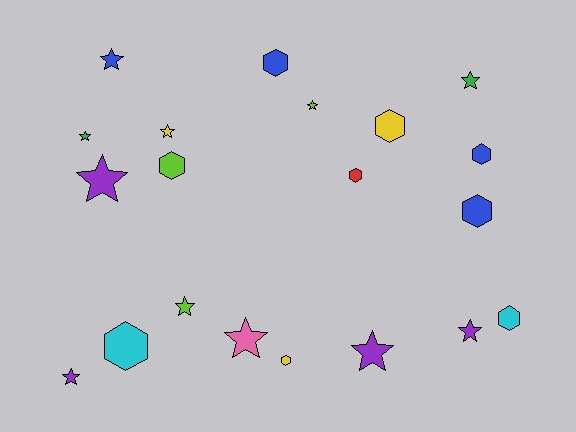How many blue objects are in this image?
There are 4 blue objects.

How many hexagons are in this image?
There are 9 hexagons.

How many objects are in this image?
There are 20 objects.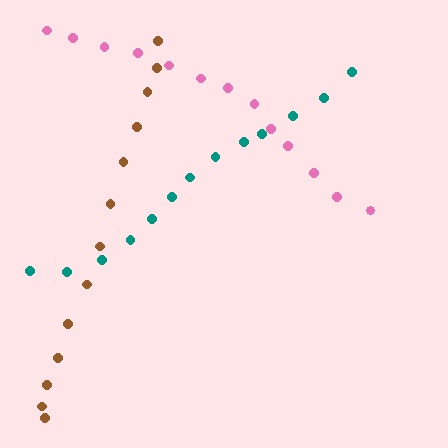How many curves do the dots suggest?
There are 3 distinct paths.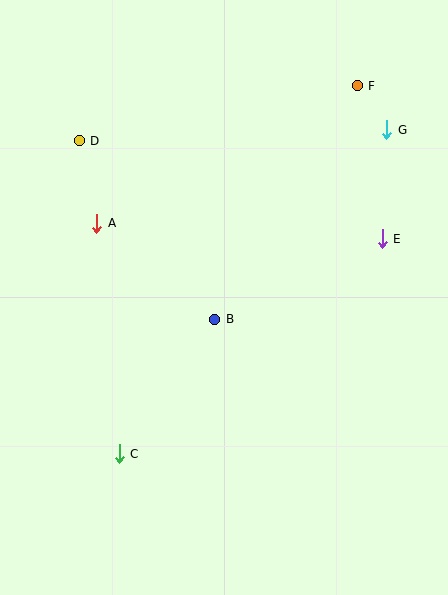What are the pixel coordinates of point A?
Point A is at (97, 223).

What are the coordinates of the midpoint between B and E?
The midpoint between B and E is at (299, 279).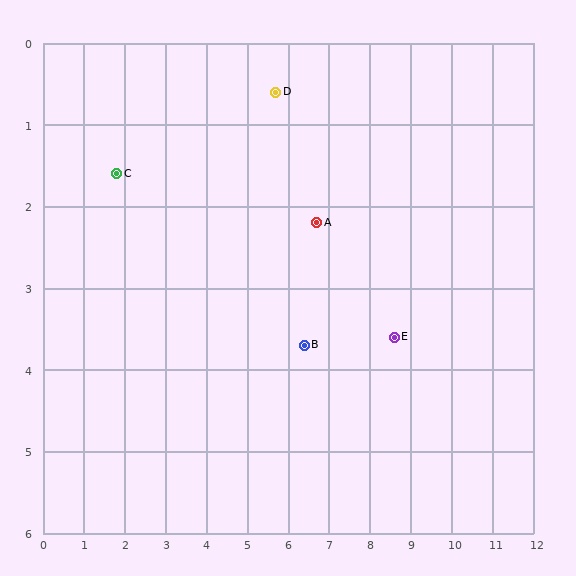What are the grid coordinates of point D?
Point D is at approximately (5.7, 0.6).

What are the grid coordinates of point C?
Point C is at approximately (1.8, 1.6).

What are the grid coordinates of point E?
Point E is at approximately (8.6, 3.6).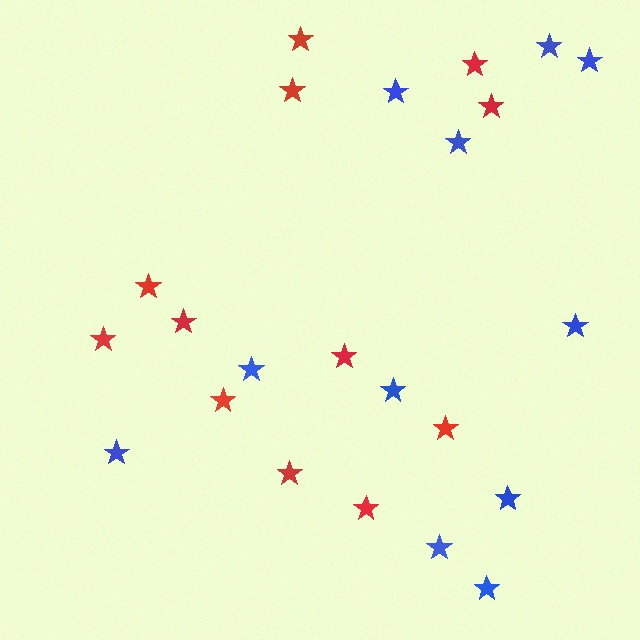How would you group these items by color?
There are 2 groups: one group of red stars (12) and one group of blue stars (11).